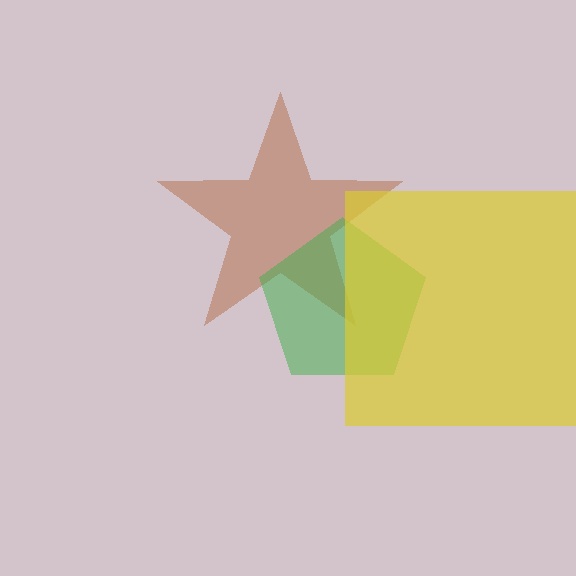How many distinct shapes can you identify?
There are 3 distinct shapes: a brown star, a green pentagon, a yellow square.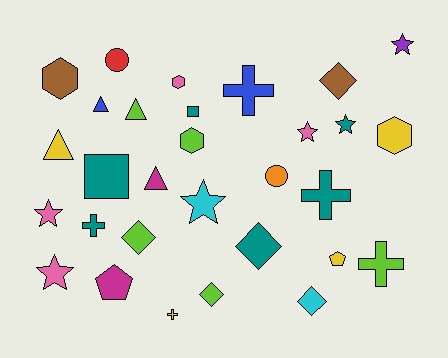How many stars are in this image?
There are 6 stars.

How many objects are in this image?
There are 30 objects.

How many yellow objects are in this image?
There are 4 yellow objects.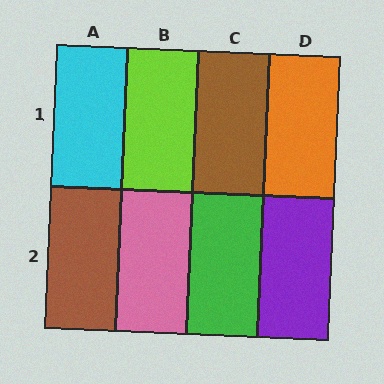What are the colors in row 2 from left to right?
Brown, pink, green, purple.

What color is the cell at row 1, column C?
Brown.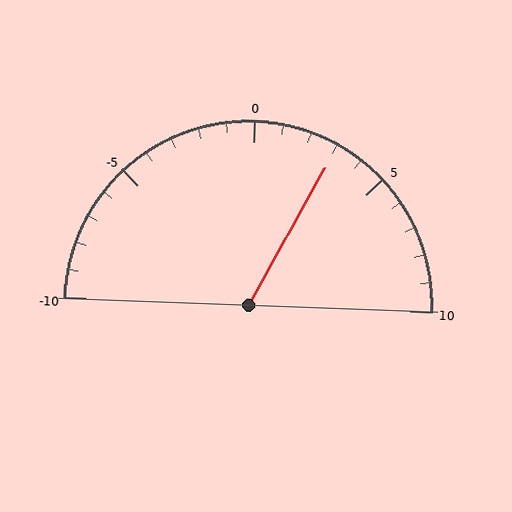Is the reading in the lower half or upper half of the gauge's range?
The reading is in the upper half of the range (-10 to 10).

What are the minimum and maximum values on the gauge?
The gauge ranges from -10 to 10.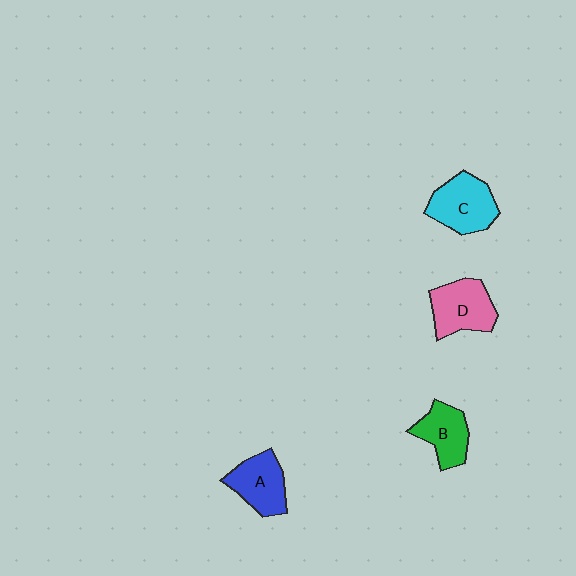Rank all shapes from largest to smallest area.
From largest to smallest: C (cyan), D (pink), A (blue), B (green).